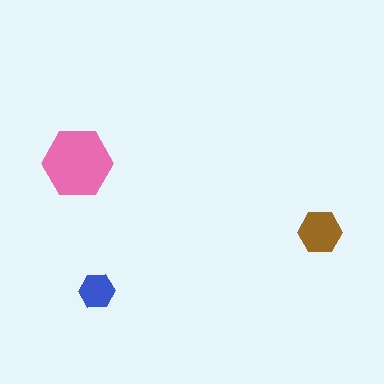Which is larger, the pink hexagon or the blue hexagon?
The pink one.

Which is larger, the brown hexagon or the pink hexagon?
The pink one.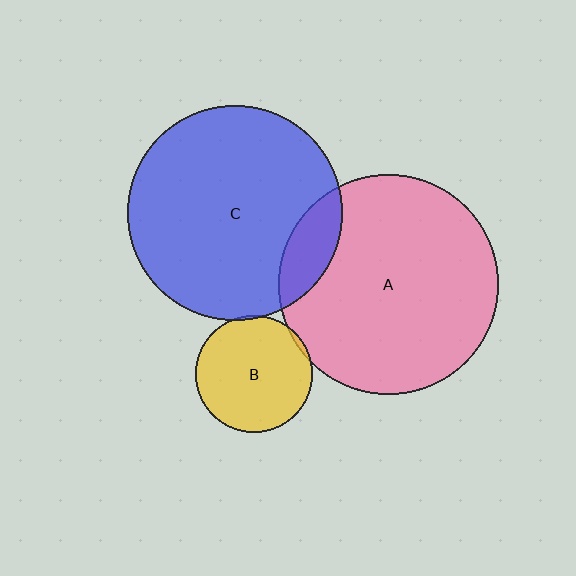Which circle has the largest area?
Circle A (pink).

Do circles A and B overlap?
Yes.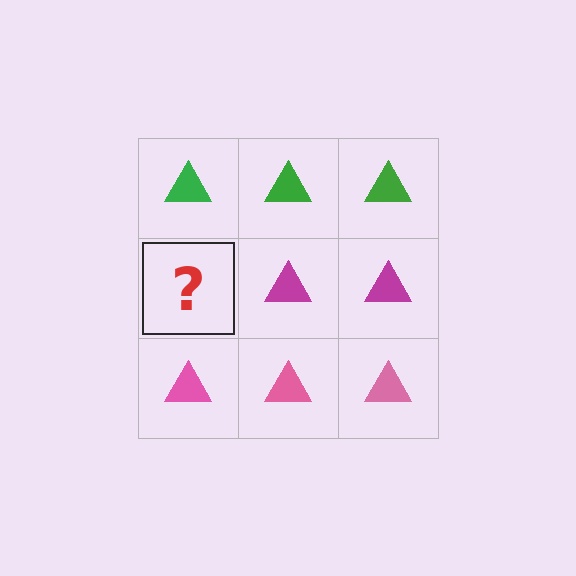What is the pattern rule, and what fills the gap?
The rule is that each row has a consistent color. The gap should be filled with a magenta triangle.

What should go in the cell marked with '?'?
The missing cell should contain a magenta triangle.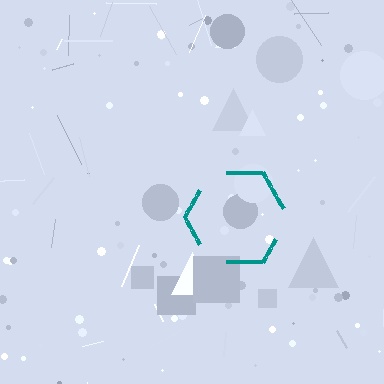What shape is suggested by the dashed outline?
The dashed outline suggests a hexagon.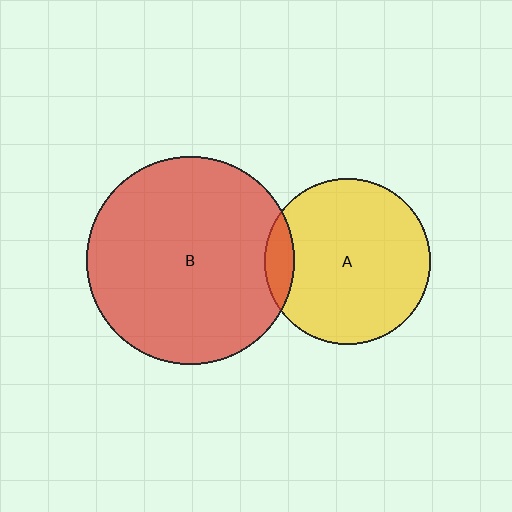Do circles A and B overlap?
Yes.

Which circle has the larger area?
Circle B (red).